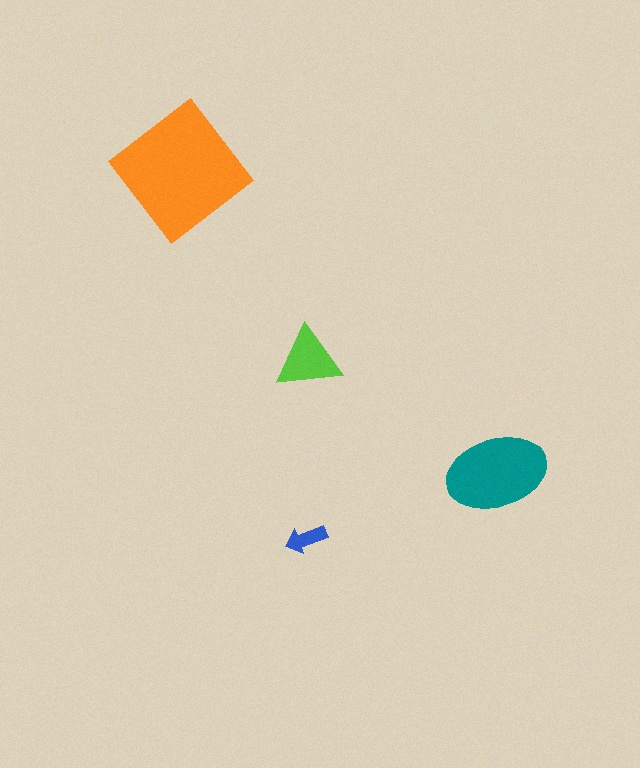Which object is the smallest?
The blue arrow.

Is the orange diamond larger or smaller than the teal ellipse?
Larger.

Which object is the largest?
The orange diamond.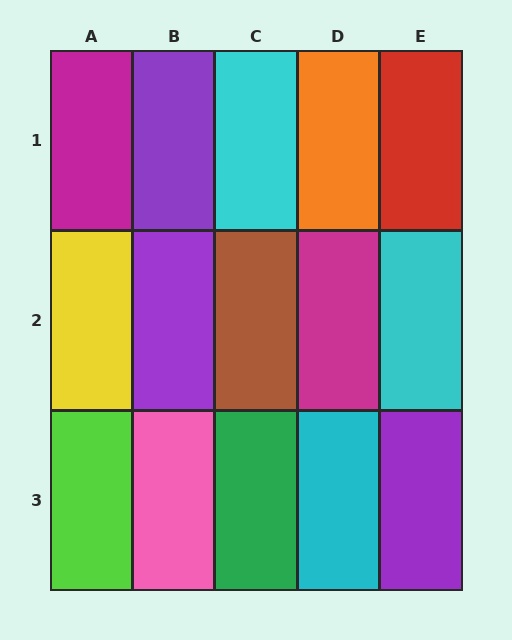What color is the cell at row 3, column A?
Lime.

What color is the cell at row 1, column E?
Red.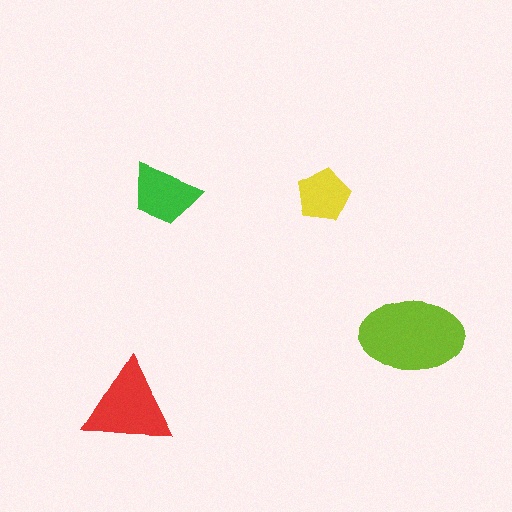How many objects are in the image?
There are 4 objects in the image.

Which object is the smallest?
The yellow pentagon.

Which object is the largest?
The lime ellipse.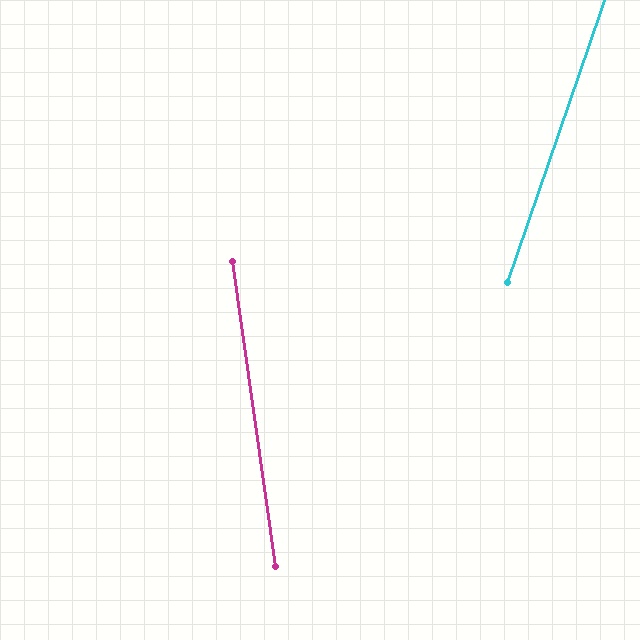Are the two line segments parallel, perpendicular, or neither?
Neither parallel nor perpendicular — they differ by about 27°.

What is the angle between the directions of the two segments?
Approximately 27 degrees.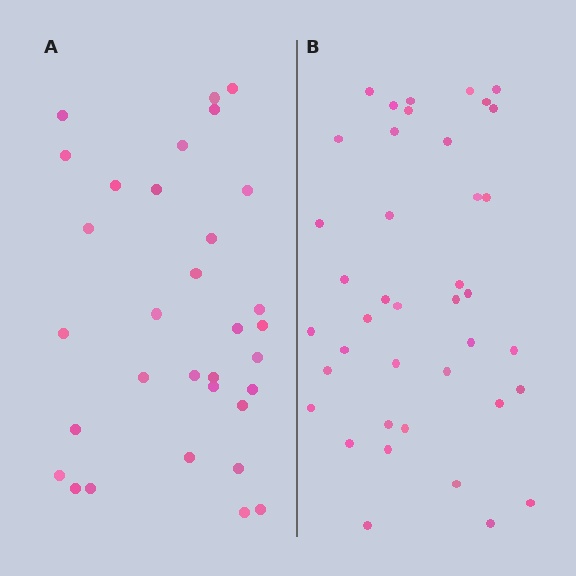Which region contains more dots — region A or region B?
Region B (the right region) has more dots.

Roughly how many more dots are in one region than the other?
Region B has roughly 8 or so more dots than region A.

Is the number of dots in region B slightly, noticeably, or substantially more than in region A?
Region B has noticeably more, but not dramatically so. The ratio is roughly 1.2 to 1.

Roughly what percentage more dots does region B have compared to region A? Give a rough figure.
About 25% more.